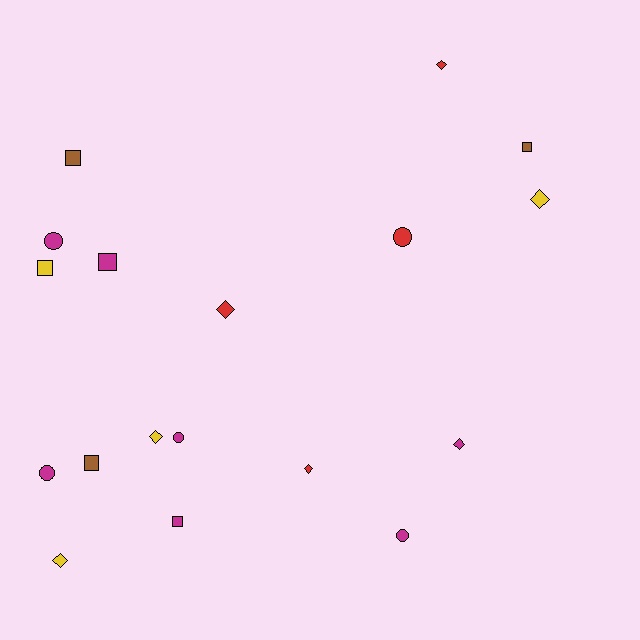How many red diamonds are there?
There are 3 red diamonds.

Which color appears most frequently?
Magenta, with 7 objects.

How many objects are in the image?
There are 18 objects.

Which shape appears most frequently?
Diamond, with 7 objects.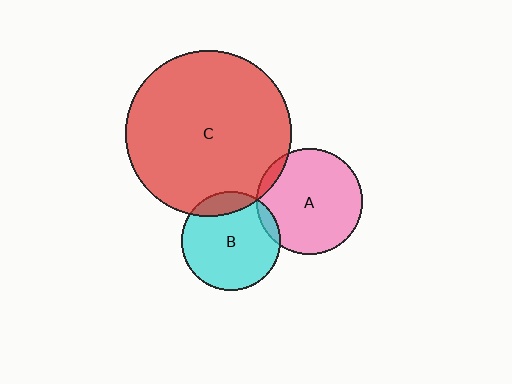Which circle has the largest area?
Circle C (red).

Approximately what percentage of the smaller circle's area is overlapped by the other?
Approximately 5%.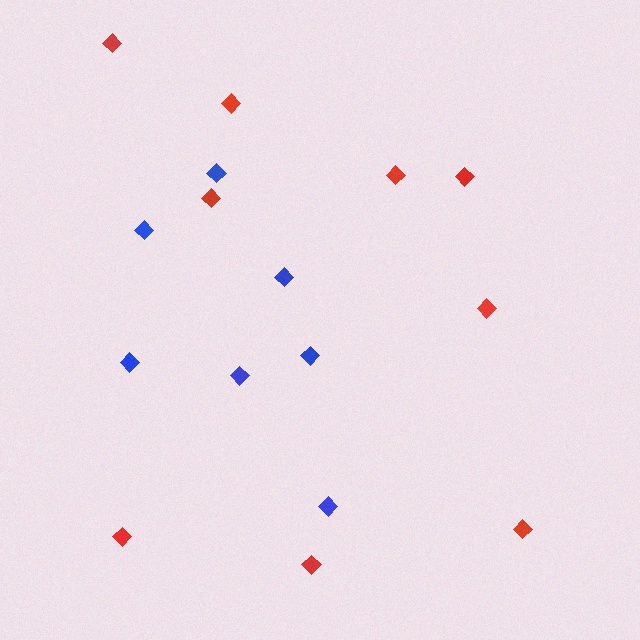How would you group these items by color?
There are 2 groups: one group of blue diamonds (7) and one group of red diamonds (9).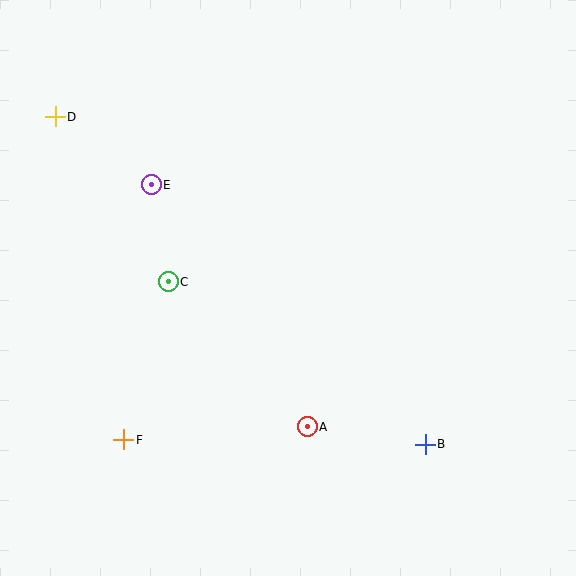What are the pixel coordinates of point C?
Point C is at (168, 282).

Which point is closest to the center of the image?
Point C at (168, 282) is closest to the center.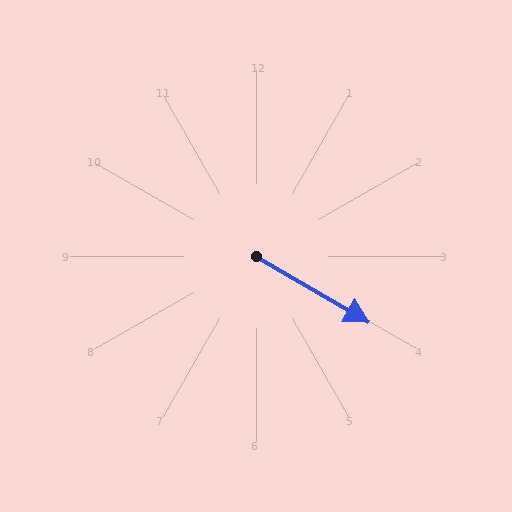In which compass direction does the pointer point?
Southeast.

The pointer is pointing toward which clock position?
Roughly 4 o'clock.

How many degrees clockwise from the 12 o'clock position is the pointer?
Approximately 120 degrees.